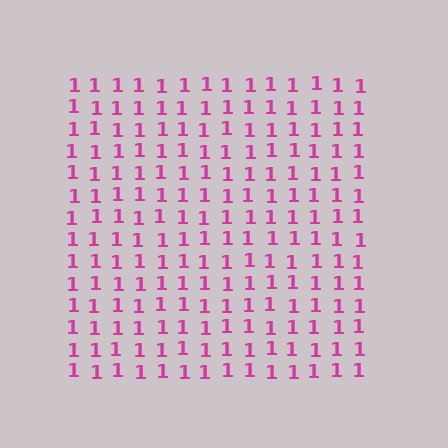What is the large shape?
The large shape is a square.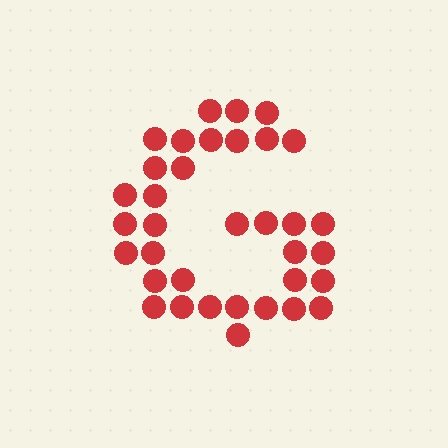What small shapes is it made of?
It is made of small circles.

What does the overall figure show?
The overall figure shows the letter G.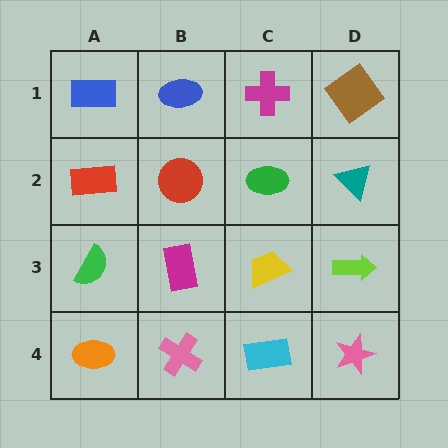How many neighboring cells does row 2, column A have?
3.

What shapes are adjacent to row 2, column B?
A blue ellipse (row 1, column B), a magenta rectangle (row 3, column B), a red rectangle (row 2, column A), a green ellipse (row 2, column C).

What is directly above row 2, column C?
A magenta cross.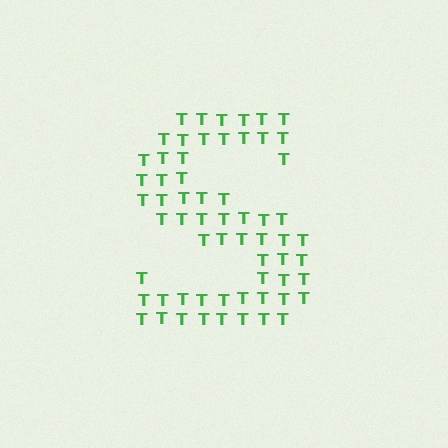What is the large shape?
The large shape is the letter S.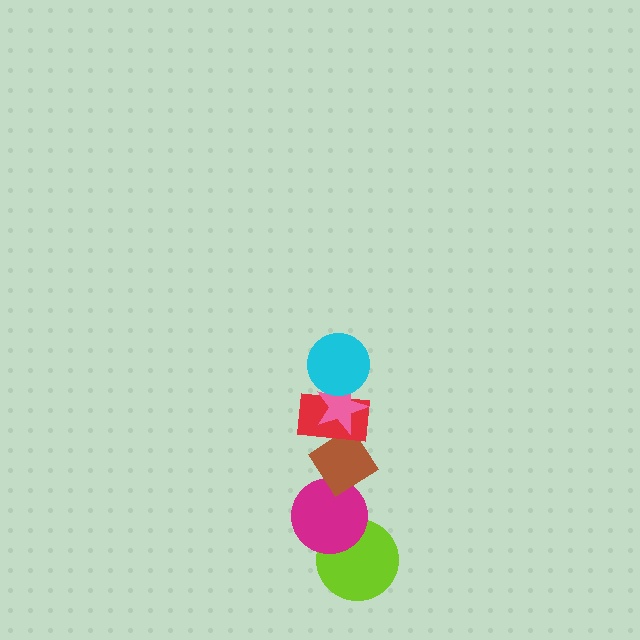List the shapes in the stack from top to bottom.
From top to bottom: the cyan circle, the pink star, the red rectangle, the brown diamond, the magenta circle, the lime circle.